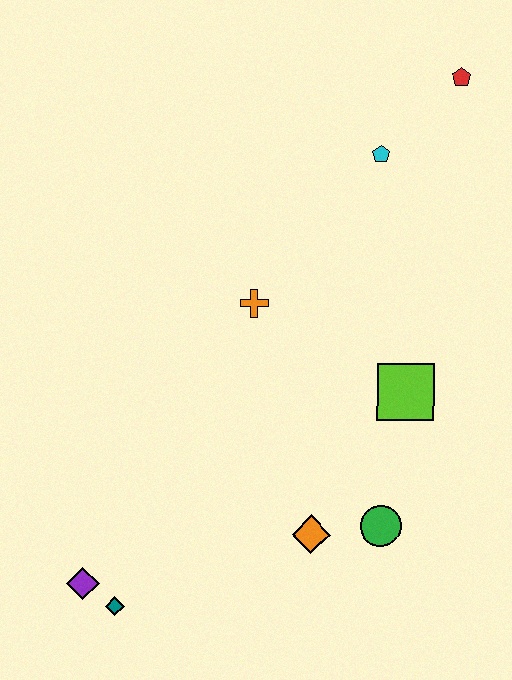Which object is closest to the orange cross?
The lime square is closest to the orange cross.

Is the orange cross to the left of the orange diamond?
Yes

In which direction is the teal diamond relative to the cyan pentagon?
The teal diamond is below the cyan pentagon.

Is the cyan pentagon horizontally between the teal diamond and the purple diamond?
No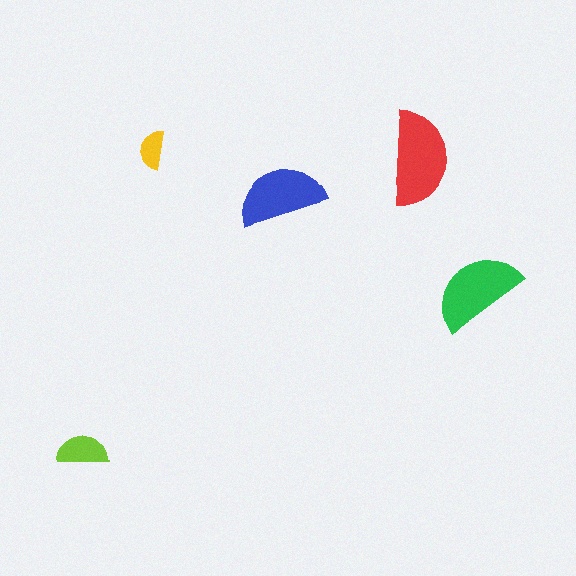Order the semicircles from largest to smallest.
the red one, the green one, the blue one, the lime one, the yellow one.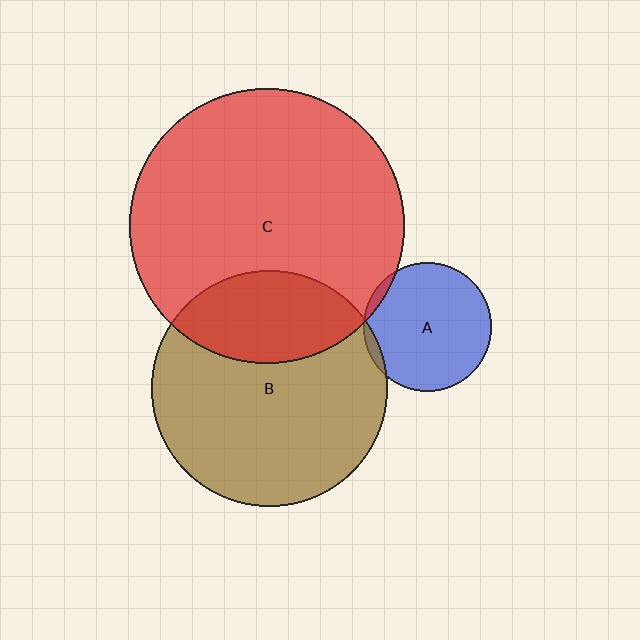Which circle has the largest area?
Circle C (red).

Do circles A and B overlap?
Yes.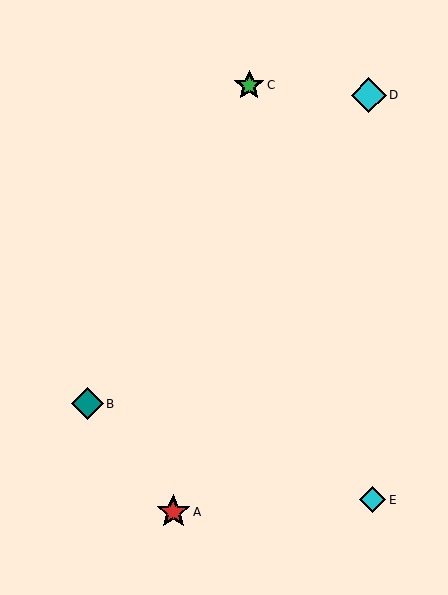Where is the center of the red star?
The center of the red star is at (173, 512).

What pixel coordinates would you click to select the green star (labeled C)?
Click at (249, 85) to select the green star C.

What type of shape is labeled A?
Shape A is a red star.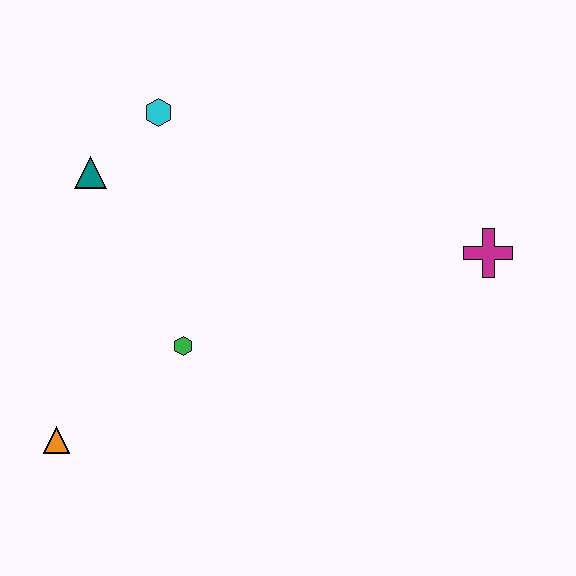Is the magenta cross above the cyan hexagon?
No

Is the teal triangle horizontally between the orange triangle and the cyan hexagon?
Yes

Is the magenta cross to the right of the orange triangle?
Yes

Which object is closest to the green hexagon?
The orange triangle is closest to the green hexagon.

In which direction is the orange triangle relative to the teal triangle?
The orange triangle is below the teal triangle.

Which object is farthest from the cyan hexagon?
The magenta cross is farthest from the cyan hexagon.